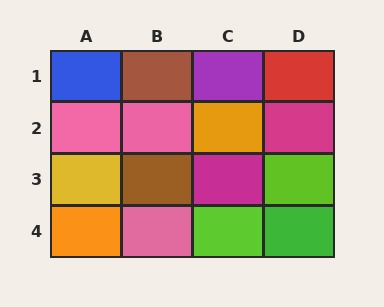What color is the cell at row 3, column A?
Yellow.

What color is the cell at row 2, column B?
Pink.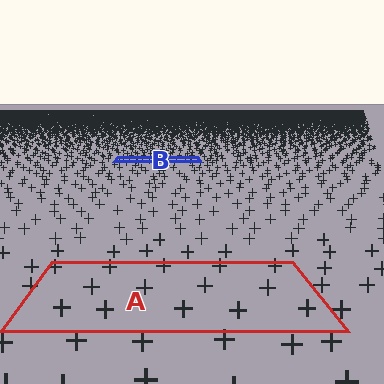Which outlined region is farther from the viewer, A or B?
Region B is farther from the viewer — the texture elements inside it appear smaller and more densely packed.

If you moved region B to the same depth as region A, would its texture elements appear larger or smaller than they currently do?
They would appear larger. At a closer depth, the same texture elements are projected at a bigger on-screen size.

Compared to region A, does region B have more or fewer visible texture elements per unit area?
Region B has more texture elements per unit area — they are packed more densely because it is farther away.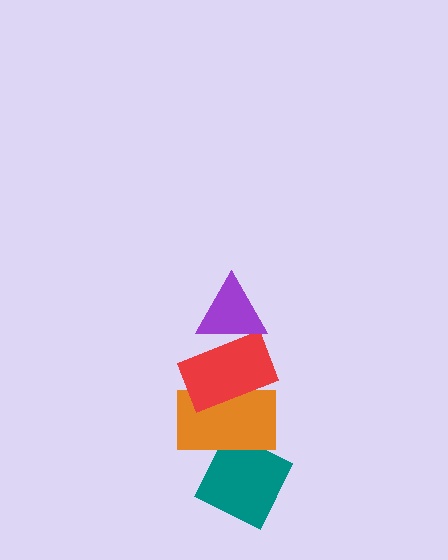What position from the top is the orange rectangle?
The orange rectangle is 3rd from the top.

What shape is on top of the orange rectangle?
The red rectangle is on top of the orange rectangle.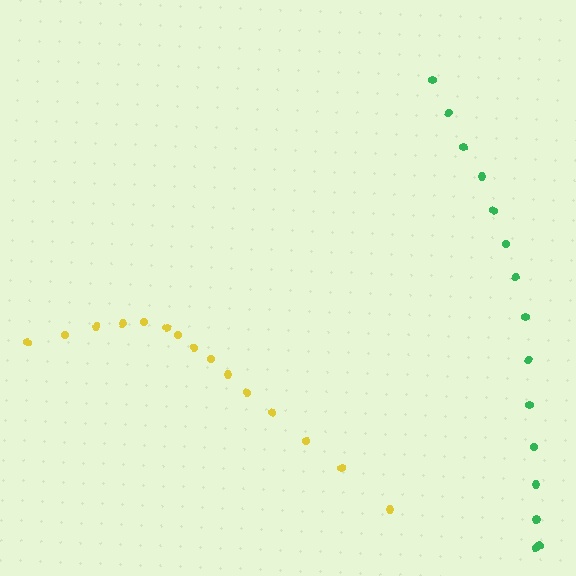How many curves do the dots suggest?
There are 2 distinct paths.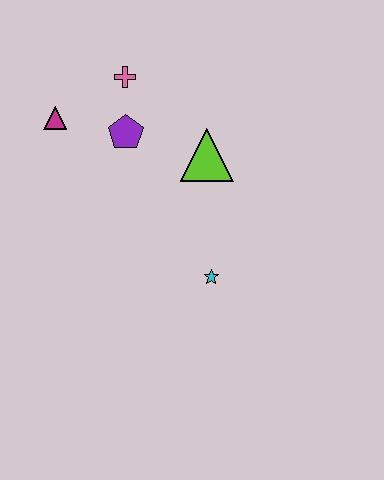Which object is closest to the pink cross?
The purple pentagon is closest to the pink cross.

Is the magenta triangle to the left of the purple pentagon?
Yes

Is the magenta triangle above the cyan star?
Yes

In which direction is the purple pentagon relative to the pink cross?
The purple pentagon is below the pink cross.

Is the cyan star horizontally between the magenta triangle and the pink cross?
No